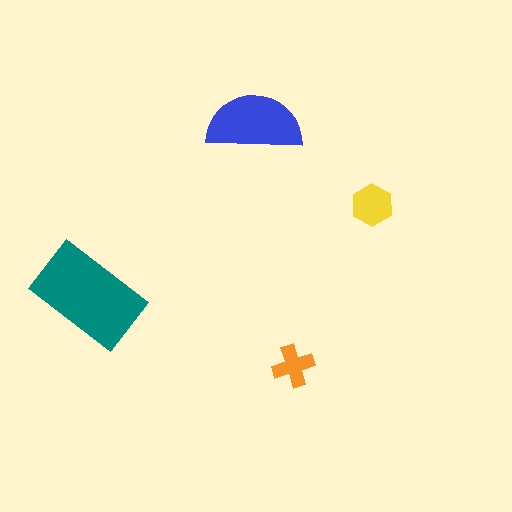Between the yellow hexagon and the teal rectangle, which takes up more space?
The teal rectangle.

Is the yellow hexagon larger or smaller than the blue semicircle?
Smaller.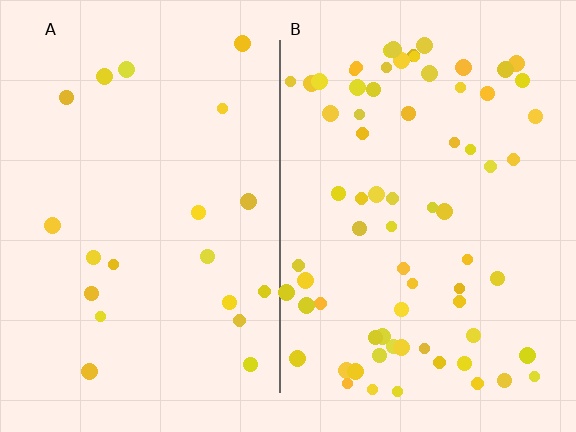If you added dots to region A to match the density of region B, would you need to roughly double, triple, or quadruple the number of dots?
Approximately quadruple.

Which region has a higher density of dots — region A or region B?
B (the right).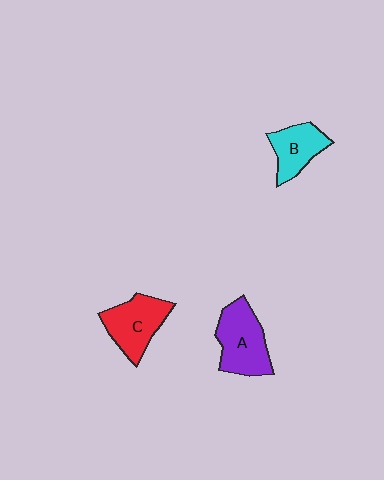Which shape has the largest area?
Shape A (purple).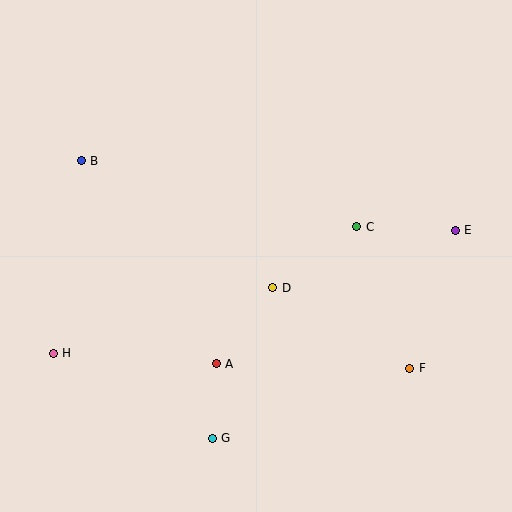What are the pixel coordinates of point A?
Point A is at (216, 364).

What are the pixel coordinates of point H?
Point H is at (53, 353).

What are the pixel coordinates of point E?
Point E is at (455, 230).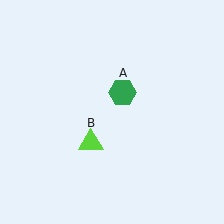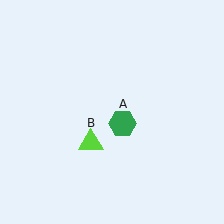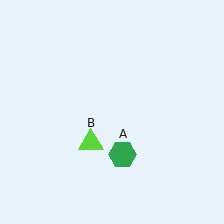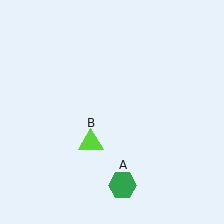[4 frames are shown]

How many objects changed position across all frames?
1 object changed position: green hexagon (object A).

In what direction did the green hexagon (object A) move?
The green hexagon (object A) moved down.